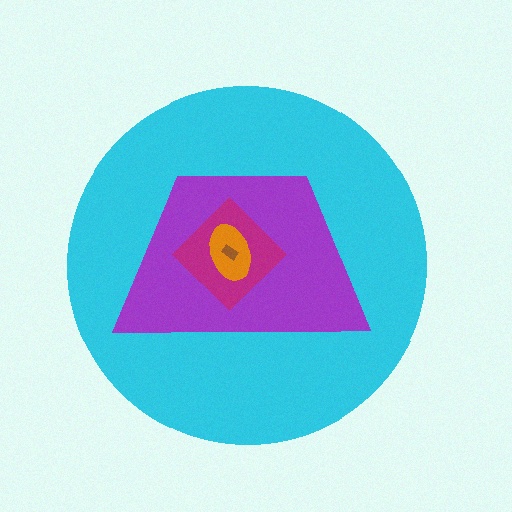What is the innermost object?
The brown rectangle.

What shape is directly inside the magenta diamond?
The orange ellipse.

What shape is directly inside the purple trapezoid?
The magenta diamond.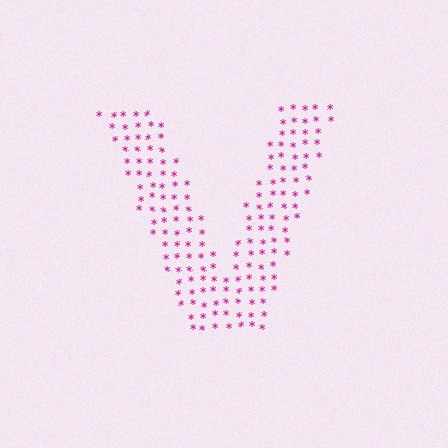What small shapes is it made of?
It is made of small asterisks.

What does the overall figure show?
The overall figure shows the letter V.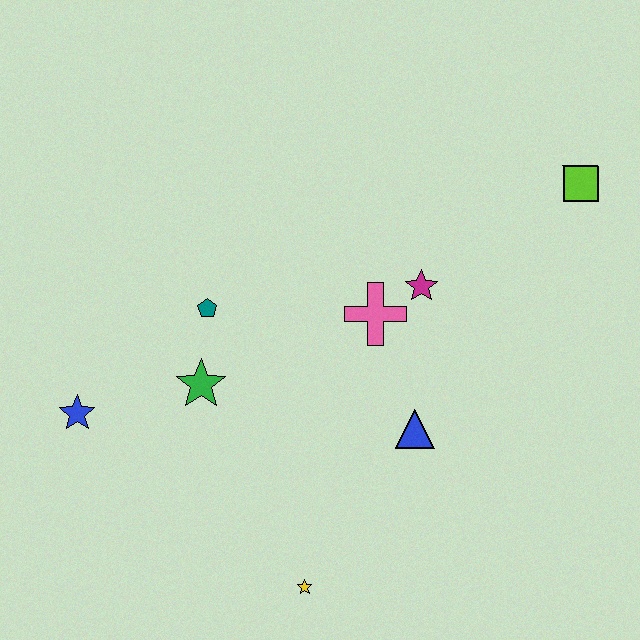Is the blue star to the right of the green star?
No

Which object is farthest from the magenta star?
The blue star is farthest from the magenta star.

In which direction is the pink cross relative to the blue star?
The pink cross is to the right of the blue star.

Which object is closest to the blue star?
The green star is closest to the blue star.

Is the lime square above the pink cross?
Yes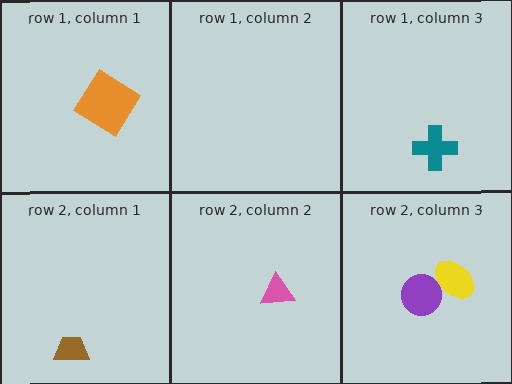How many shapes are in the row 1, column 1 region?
1.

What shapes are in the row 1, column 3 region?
The teal cross.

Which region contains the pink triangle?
The row 2, column 2 region.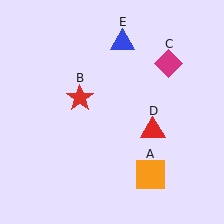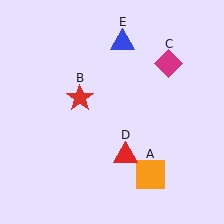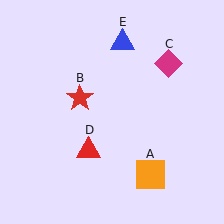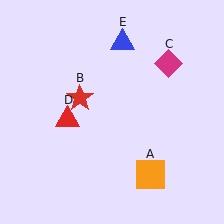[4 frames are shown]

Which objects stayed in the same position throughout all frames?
Orange square (object A) and red star (object B) and magenta diamond (object C) and blue triangle (object E) remained stationary.